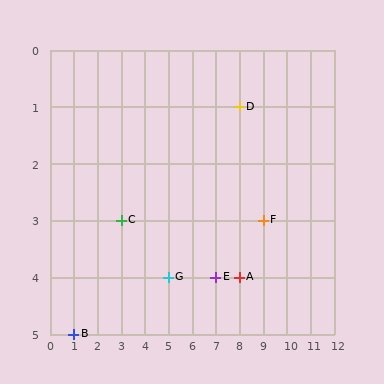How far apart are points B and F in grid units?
Points B and F are 8 columns and 2 rows apart (about 8.2 grid units diagonally).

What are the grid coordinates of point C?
Point C is at grid coordinates (3, 3).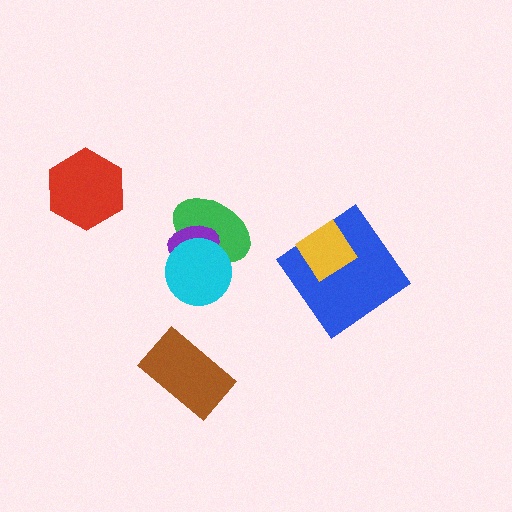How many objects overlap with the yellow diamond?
1 object overlaps with the yellow diamond.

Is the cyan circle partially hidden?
No, no other shape covers it.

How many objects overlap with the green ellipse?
2 objects overlap with the green ellipse.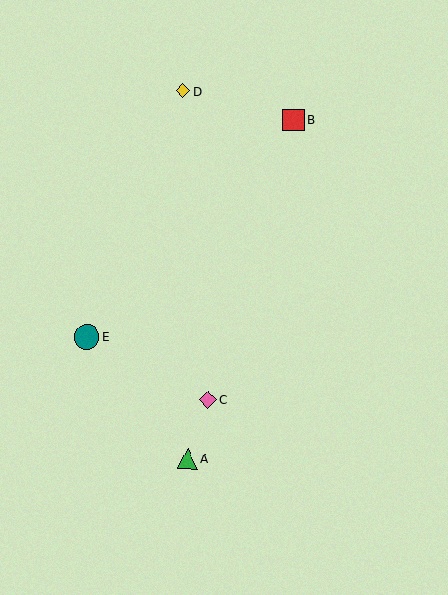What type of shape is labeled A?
Shape A is a green triangle.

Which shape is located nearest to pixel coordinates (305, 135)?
The red square (labeled B) at (293, 120) is nearest to that location.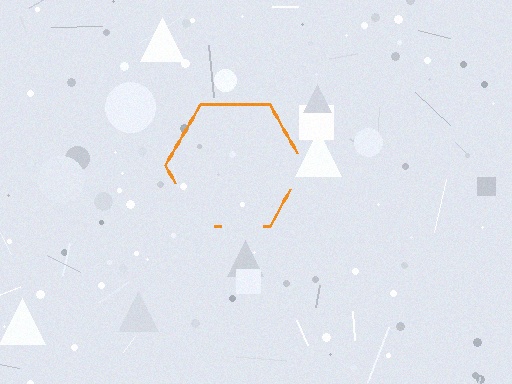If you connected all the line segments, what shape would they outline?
They would outline a hexagon.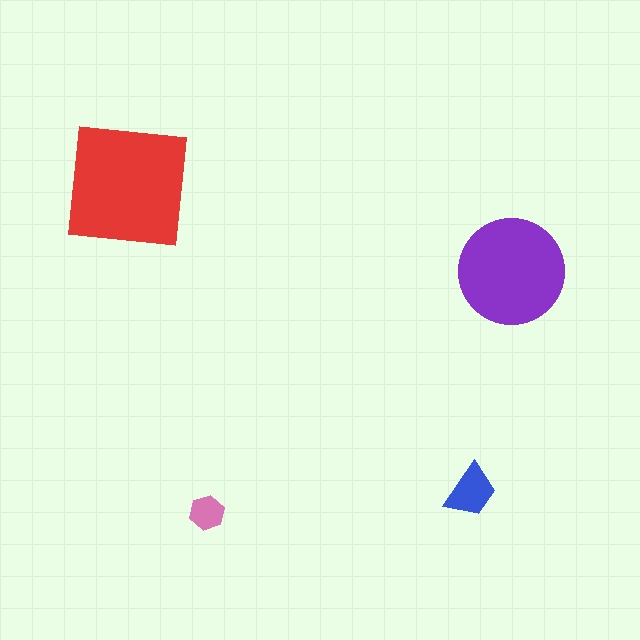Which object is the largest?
The red square.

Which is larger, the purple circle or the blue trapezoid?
The purple circle.